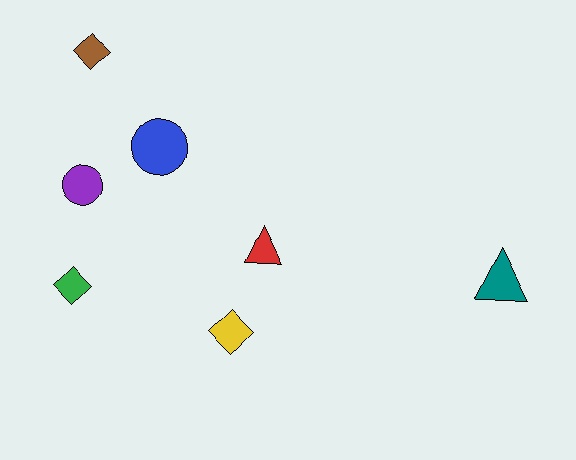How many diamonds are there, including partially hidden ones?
There are 3 diamonds.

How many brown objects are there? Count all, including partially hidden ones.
There is 1 brown object.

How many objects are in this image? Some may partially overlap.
There are 7 objects.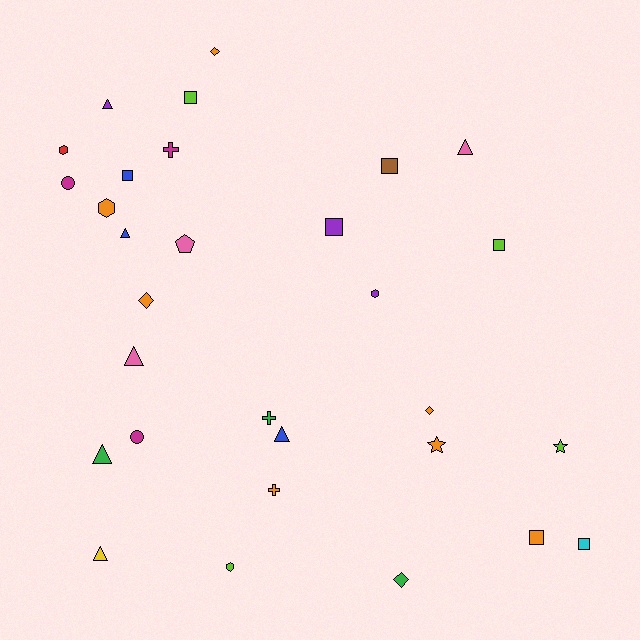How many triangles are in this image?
There are 7 triangles.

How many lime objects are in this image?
There are 4 lime objects.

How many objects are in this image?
There are 30 objects.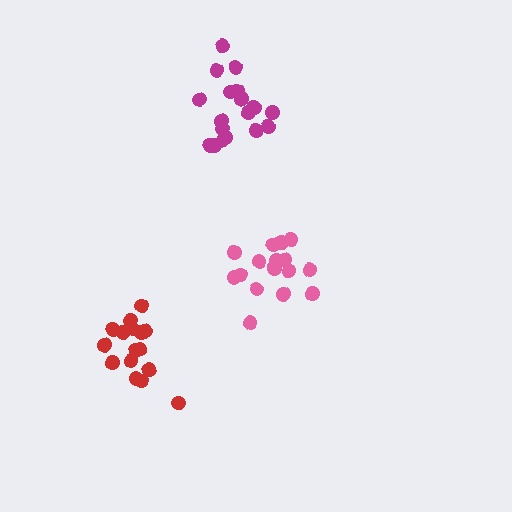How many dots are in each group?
Group 1: 18 dots, Group 2: 17 dots, Group 3: 16 dots (51 total).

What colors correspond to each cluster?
The clusters are colored: magenta, pink, red.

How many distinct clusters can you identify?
There are 3 distinct clusters.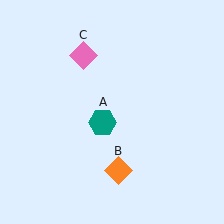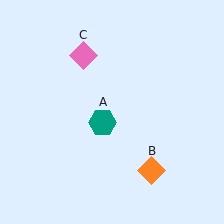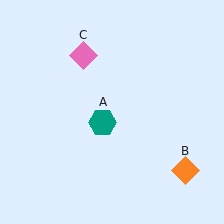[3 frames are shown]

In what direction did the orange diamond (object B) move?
The orange diamond (object B) moved right.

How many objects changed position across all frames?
1 object changed position: orange diamond (object B).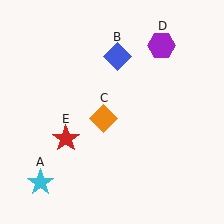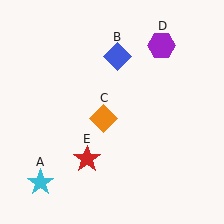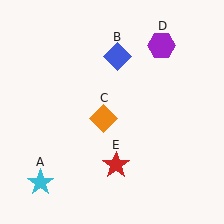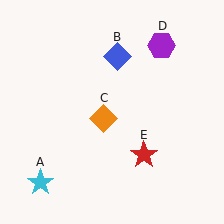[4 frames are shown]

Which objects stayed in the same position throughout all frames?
Cyan star (object A) and blue diamond (object B) and orange diamond (object C) and purple hexagon (object D) remained stationary.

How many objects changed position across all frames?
1 object changed position: red star (object E).